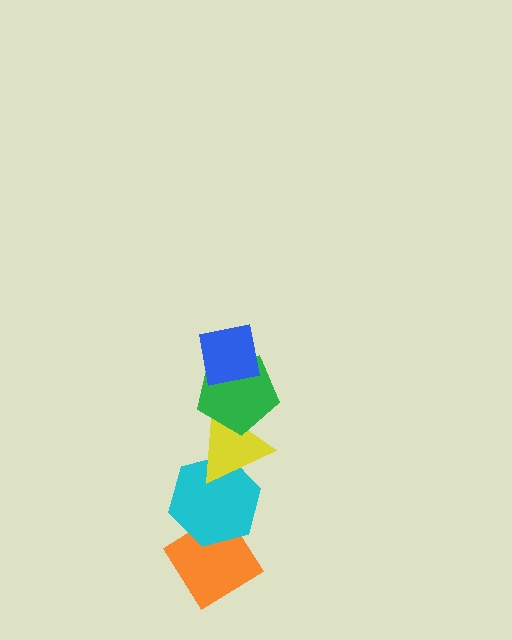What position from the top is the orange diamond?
The orange diamond is 5th from the top.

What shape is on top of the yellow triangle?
The green pentagon is on top of the yellow triangle.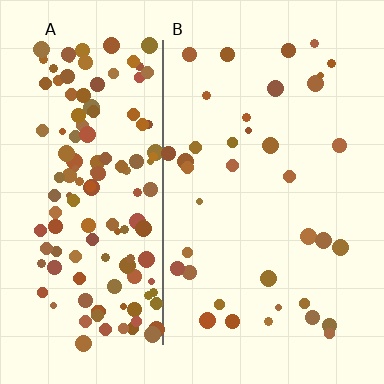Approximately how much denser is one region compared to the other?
Approximately 3.9× — region A over region B.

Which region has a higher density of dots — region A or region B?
A (the left).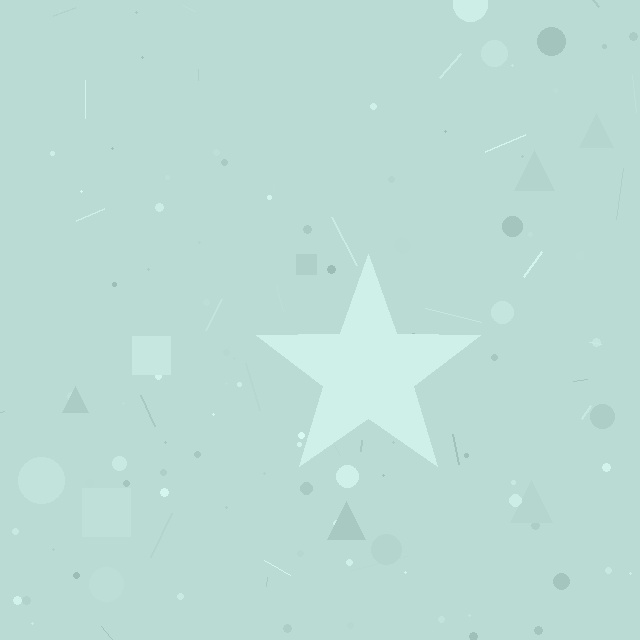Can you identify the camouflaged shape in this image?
The camouflaged shape is a star.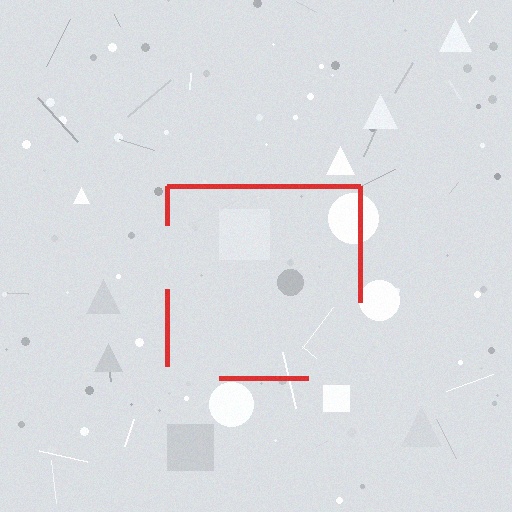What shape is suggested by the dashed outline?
The dashed outline suggests a square.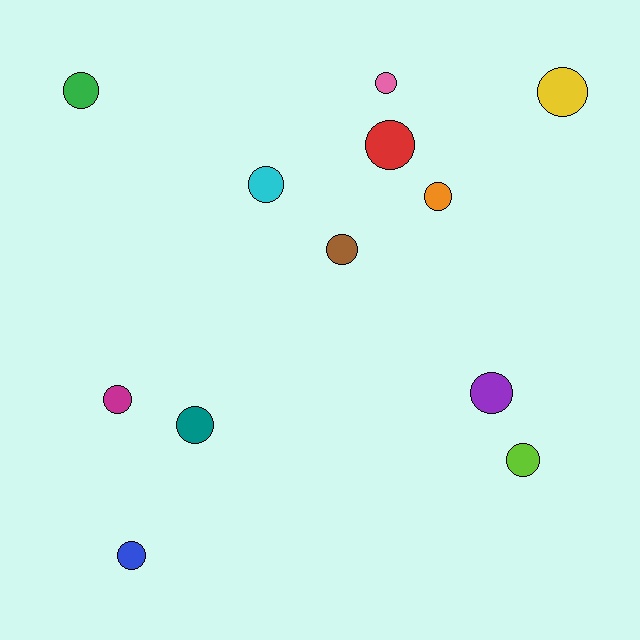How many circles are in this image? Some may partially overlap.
There are 12 circles.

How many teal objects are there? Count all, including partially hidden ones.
There is 1 teal object.